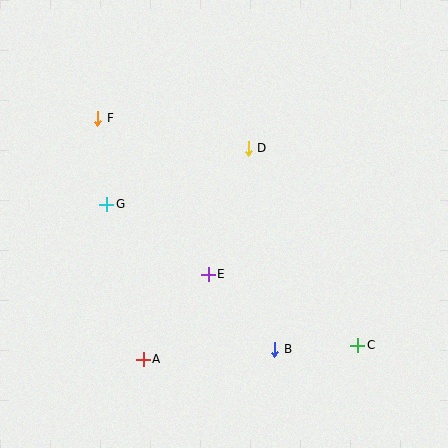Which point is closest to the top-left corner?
Point F is closest to the top-left corner.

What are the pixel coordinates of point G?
Point G is at (107, 204).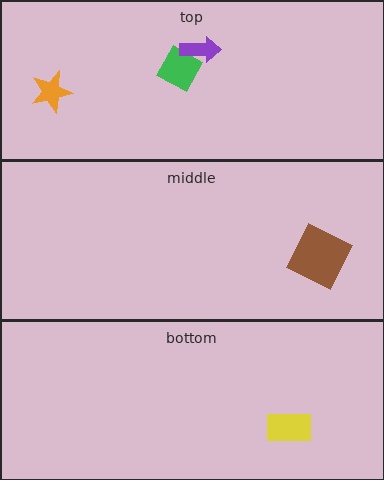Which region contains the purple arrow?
The top region.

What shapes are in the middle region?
The brown square.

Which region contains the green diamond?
The top region.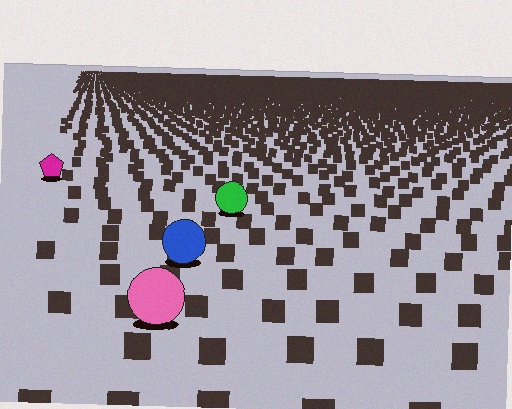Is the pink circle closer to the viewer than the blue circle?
Yes. The pink circle is closer — you can tell from the texture gradient: the ground texture is coarser near it.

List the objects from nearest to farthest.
From nearest to farthest: the pink circle, the blue circle, the green circle, the magenta pentagon.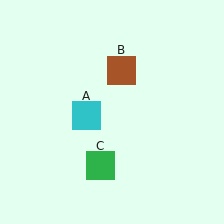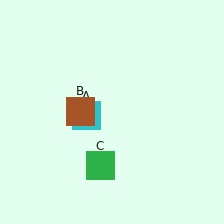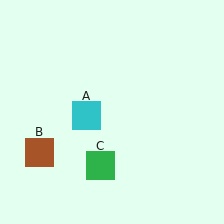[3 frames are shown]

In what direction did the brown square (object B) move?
The brown square (object B) moved down and to the left.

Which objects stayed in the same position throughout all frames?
Cyan square (object A) and green square (object C) remained stationary.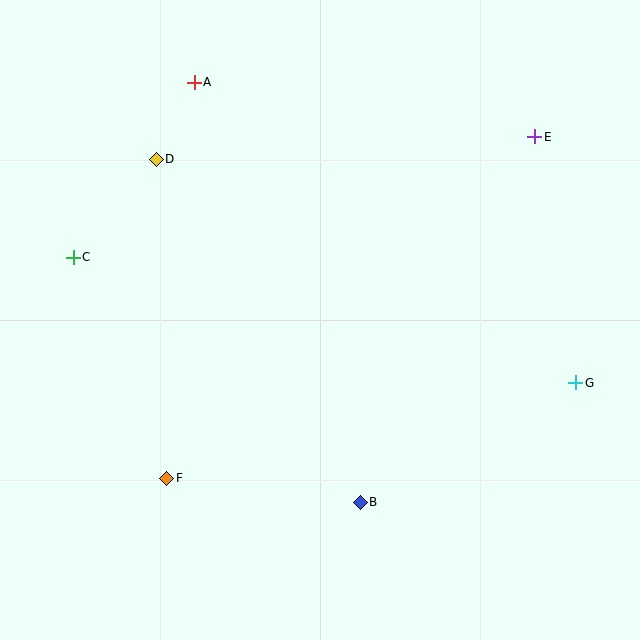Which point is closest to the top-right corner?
Point E is closest to the top-right corner.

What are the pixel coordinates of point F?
Point F is at (167, 478).